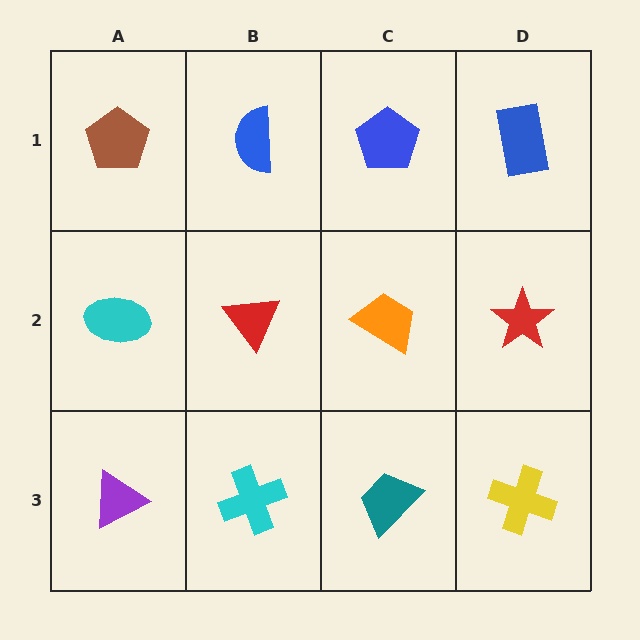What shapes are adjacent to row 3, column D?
A red star (row 2, column D), a teal trapezoid (row 3, column C).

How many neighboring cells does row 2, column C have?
4.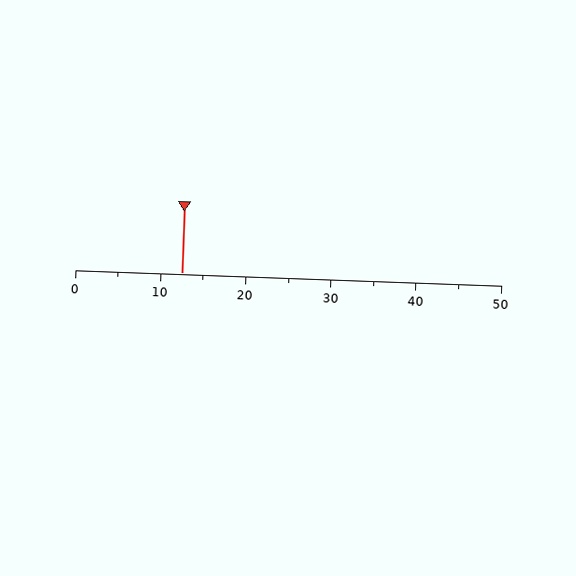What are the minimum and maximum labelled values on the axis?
The axis runs from 0 to 50.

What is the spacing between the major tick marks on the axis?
The major ticks are spaced 10 apart.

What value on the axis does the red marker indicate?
The marker indicates approximately 12.5.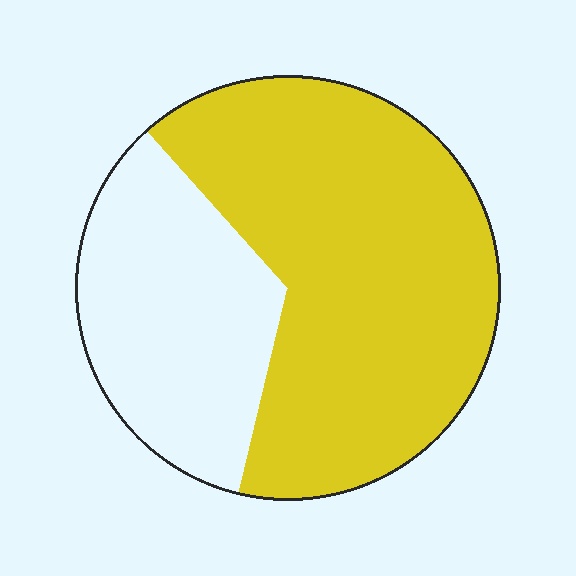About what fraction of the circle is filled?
About two thirds (2/3).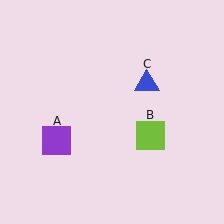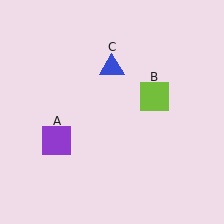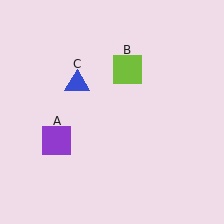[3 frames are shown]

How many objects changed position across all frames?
2 objects changed position: lime square (object B), blue triangle (object C).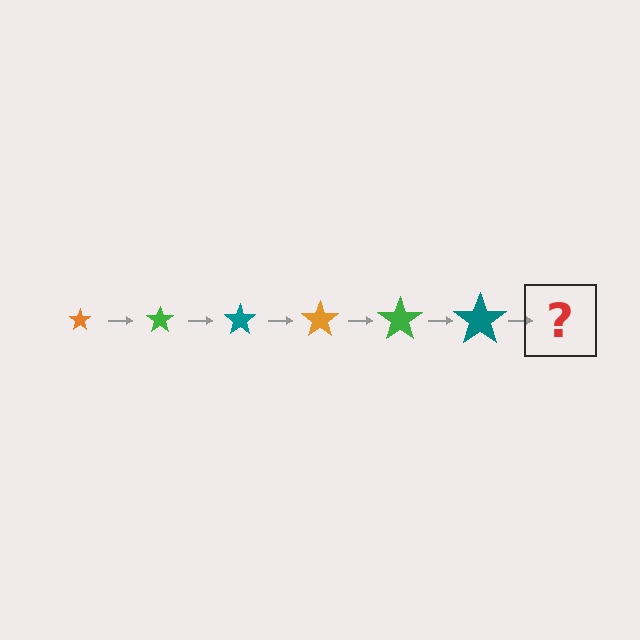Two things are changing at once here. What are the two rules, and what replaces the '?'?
The two rules are that the star grows larger each step and the color cycles through orange, green, and teal. The '?' should be an orange star, larger than the previous one.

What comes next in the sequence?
The next element should be an orange star, larger than the previous one.